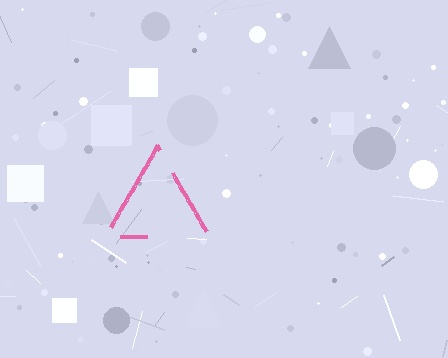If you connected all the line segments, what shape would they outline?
They would outline a triangle.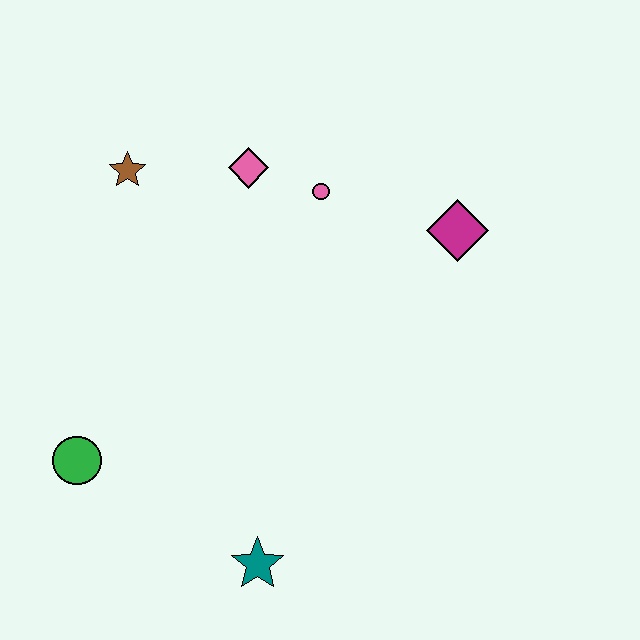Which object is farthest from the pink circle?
The teal star is farthest from the pink circle.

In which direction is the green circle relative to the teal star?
The green circle is to the left of the teal star.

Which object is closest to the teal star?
The green circle is closest to the teal star.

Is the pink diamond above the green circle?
Yes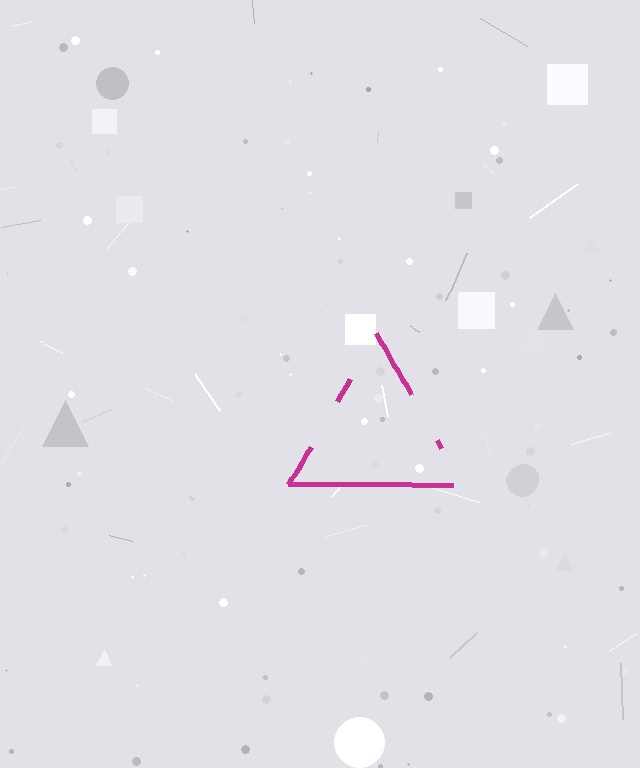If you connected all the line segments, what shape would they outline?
They would outline a triangle.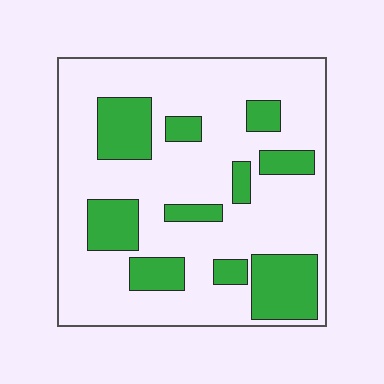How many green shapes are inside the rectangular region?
10.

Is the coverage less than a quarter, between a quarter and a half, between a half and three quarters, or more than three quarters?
Between a quarter and a half.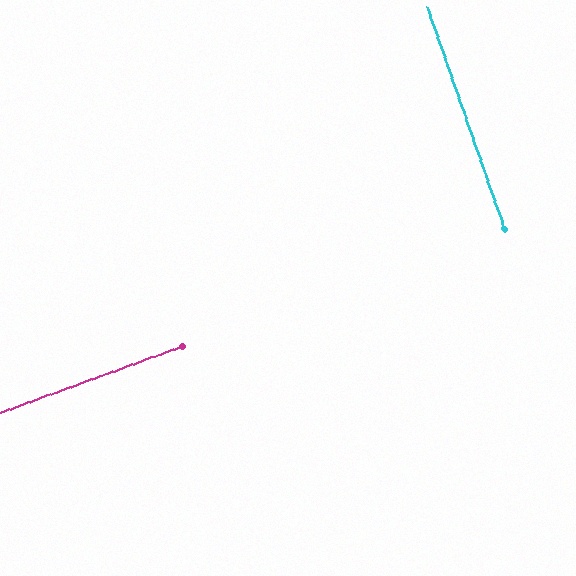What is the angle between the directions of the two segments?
Approximately 89 degrees.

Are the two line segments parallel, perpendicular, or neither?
Perpendicular — they meet at approximately 89°.